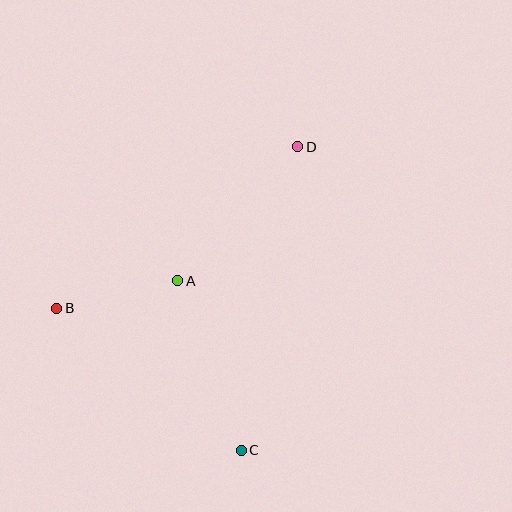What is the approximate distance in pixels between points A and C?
The distance between A and C is approximately 181 pixels.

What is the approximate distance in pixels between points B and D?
The distance between B and D is approximately 290 pixels.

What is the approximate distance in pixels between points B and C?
The distance between B and C is approximately 233 pixels.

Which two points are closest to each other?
Points A and B are closest to each other.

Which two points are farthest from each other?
Points C and D are farthest from each other.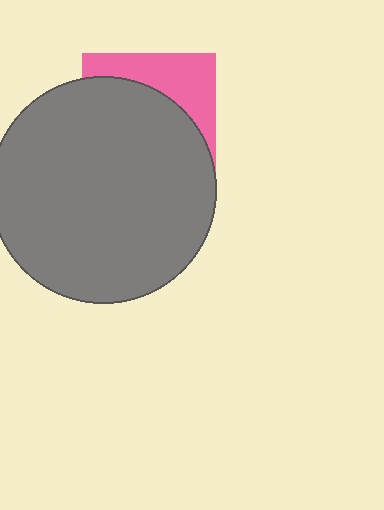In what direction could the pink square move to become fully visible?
The pink square could move up. That would shift it out from behind the gray circle entirely.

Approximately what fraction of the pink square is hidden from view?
Roughly 69% of the pink square is hidden behind the gray circle.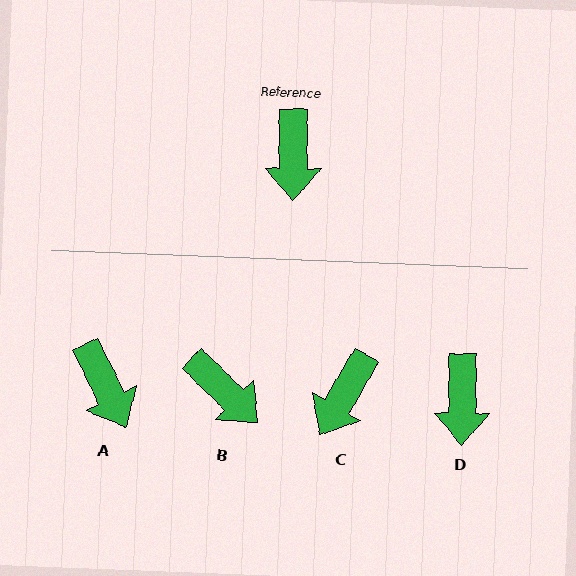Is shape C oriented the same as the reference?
No, it is off by about 30 degrees.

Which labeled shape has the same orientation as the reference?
D.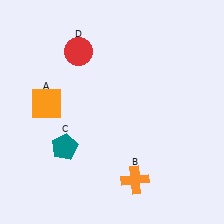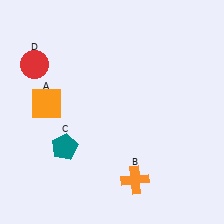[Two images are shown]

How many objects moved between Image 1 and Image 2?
1 object moved between the two images.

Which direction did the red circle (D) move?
The red circle (D) moved left.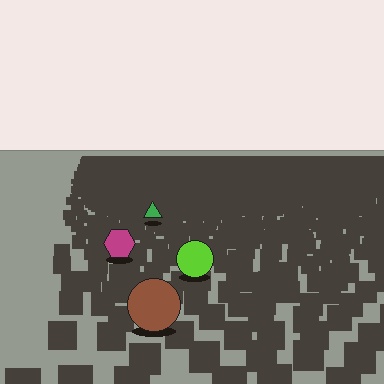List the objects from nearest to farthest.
From nearest to farthest: the brown circle, the lime circle, the magenta hexagon, the green triangle.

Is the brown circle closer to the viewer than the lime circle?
Yes. The brown circle is closer — you can tell from the texture gradient: the ground texture is coarser near it.